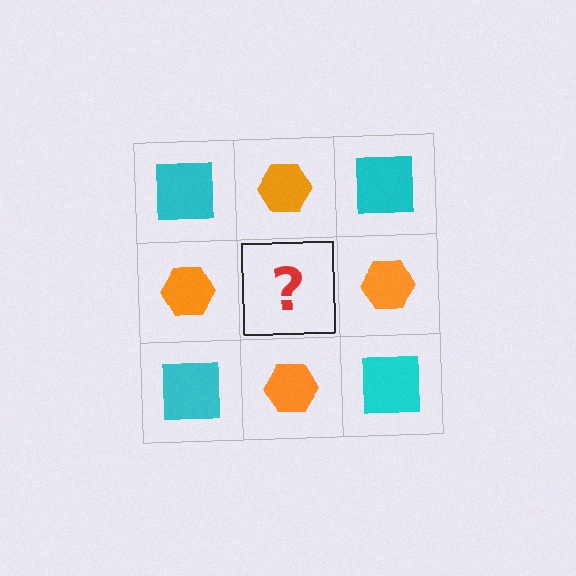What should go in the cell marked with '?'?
The missing cell should contain a cyan square.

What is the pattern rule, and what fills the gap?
The rule is that it alternates cyan square and orange hexagon in a checkerboard pattern. The gap should be filled with a cyan square.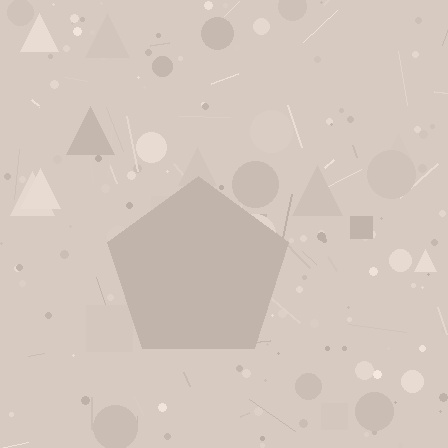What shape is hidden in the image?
A pentagon is hidden in the image.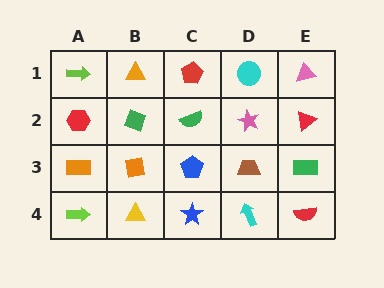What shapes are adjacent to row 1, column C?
A green semicircle (row 2, column C), an orange triangle (row 1, column B), a cyan circle (row 1, column D).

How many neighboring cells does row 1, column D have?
3.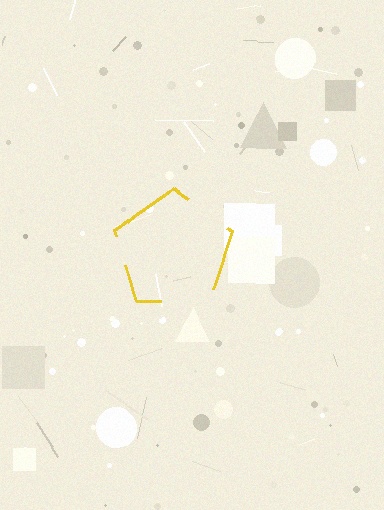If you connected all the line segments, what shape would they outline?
They would outline a pentagon.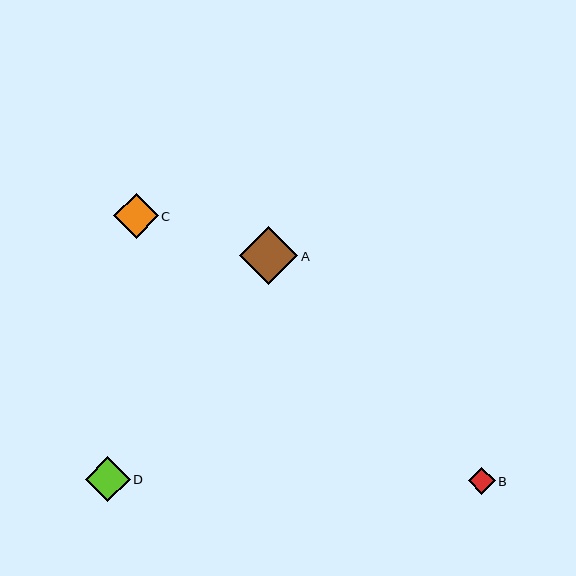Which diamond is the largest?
Diamond A is the largest with a size of approximately 59 pixels.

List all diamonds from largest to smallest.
From largest to smallest: A, D, C, B.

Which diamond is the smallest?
Diamond B is the smallest with a size of approximately 27 pixels.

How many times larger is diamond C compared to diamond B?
Diamond C is approximately 1.6 times the size of diamond B.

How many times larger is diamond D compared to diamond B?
Diamond D is approximately 1.7 times the size of diamond B.